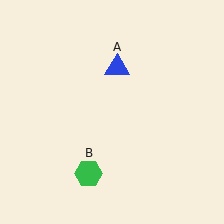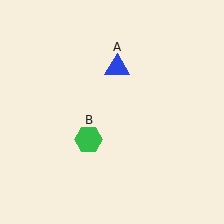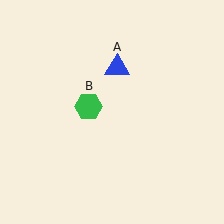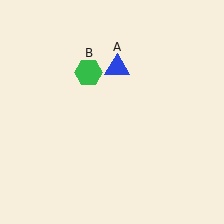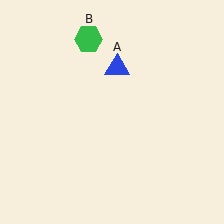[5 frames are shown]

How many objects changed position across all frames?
1 object changed position: green hexagon (object B).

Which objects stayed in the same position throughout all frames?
Blue triangle (object A) remained stationary.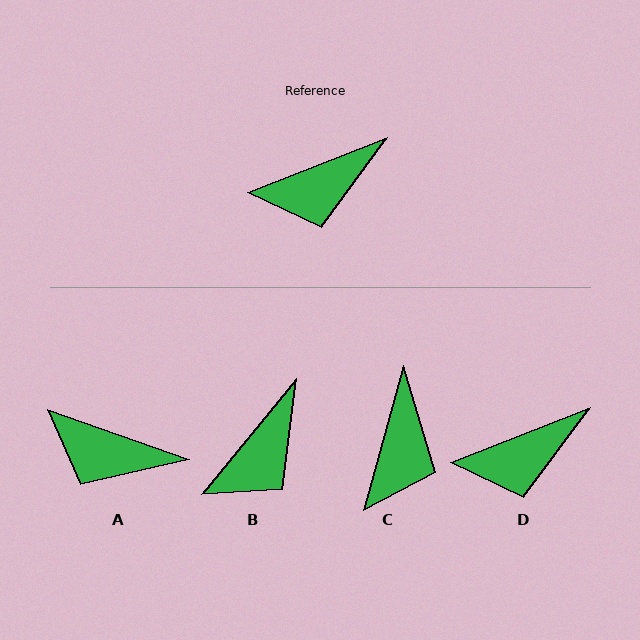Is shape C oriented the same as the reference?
No, it is off by about 53 degrees.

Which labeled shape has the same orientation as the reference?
D.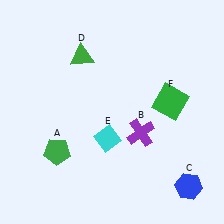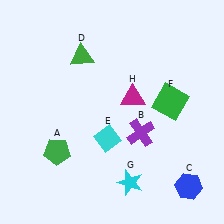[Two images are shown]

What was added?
A cyan star (G), a magenta triangle (H) were added in Image 2.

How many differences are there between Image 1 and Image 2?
There are 2 differences between the two images.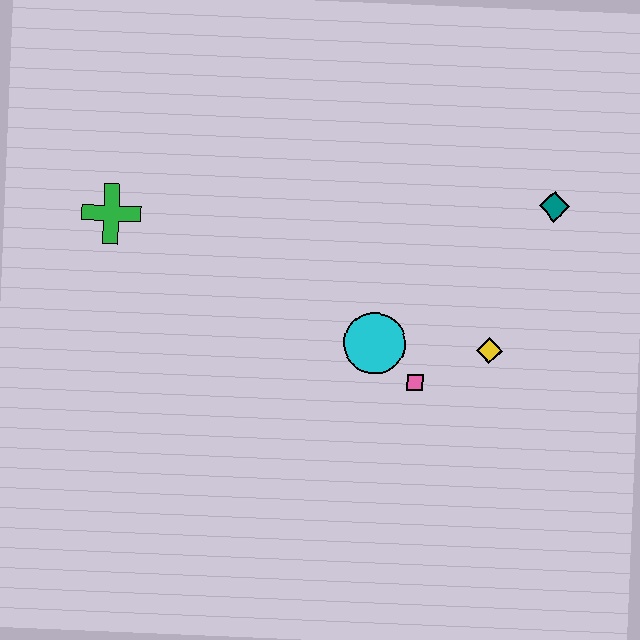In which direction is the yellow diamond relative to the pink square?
The yellow diamond is to the right of the pink square.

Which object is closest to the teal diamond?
The yellow diamond is closest to the teal diamond.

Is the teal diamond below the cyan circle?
No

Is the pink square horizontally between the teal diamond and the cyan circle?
Yes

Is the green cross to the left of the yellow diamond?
Yes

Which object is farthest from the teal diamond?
The green cross is farthest from the teal diamond.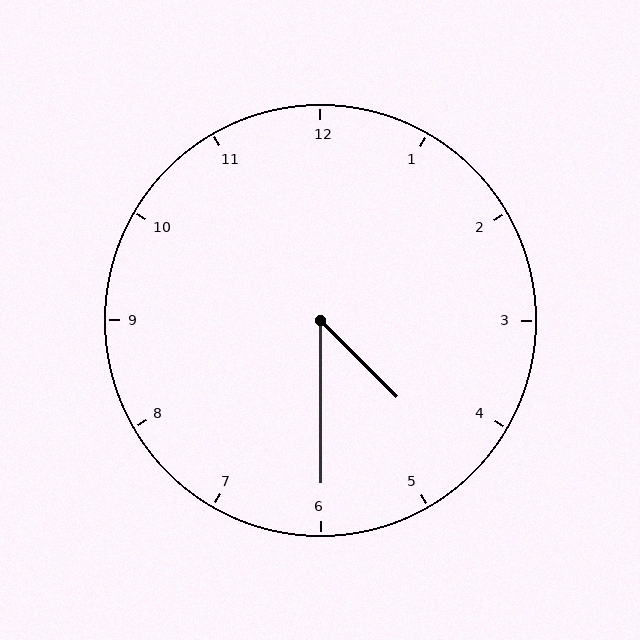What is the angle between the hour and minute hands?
Approximately 45 degrees.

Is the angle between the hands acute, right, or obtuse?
It is acute.